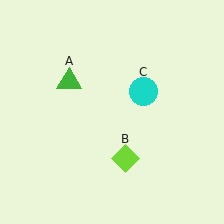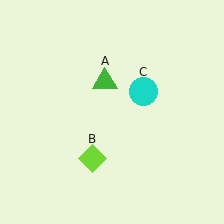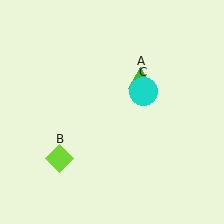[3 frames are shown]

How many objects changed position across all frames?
2 objects changed position: green triangle (object A), lime diamond (object B).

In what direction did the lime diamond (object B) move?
The lime diamond (object B) moved left.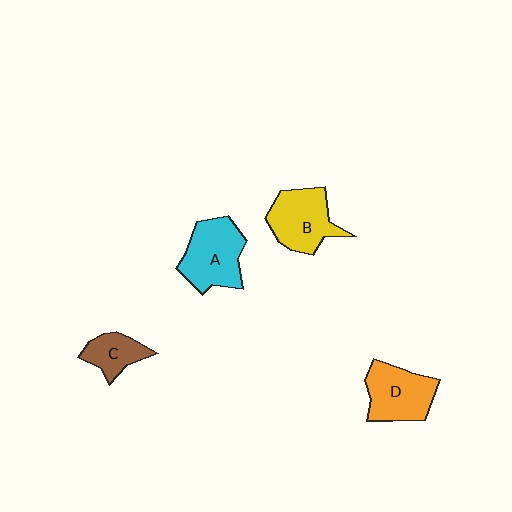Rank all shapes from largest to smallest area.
From largest to smallest: A (cyan), B (yellow), D (orange), C (brown).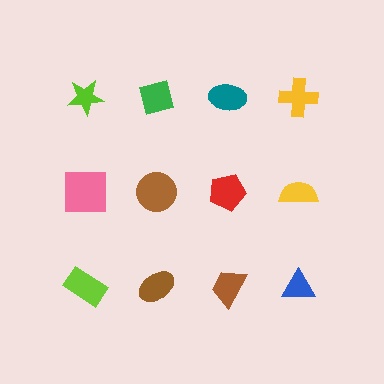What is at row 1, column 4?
A yellow cross.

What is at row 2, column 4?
A yellow semicircle.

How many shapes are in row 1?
4 shapes.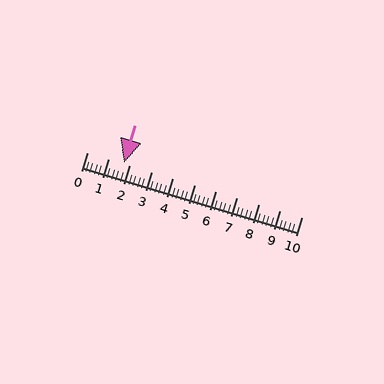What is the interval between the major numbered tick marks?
The major tick marks are spaced 1 units apart.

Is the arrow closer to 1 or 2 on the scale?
The arrow is closer to 2.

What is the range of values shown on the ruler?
The ruler shows values from 0 to 10.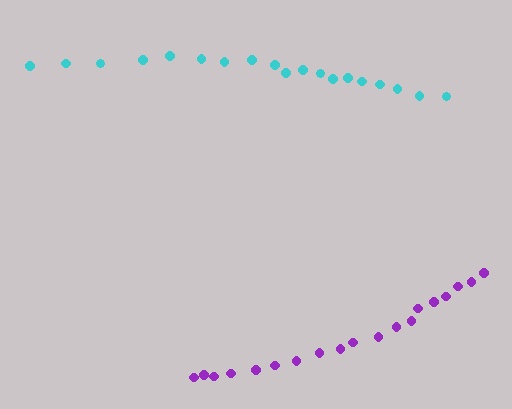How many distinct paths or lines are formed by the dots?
There are 2 distinct paths.